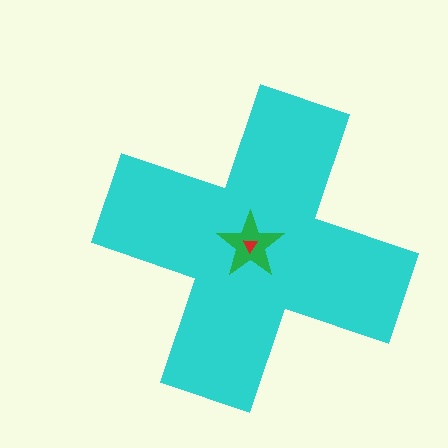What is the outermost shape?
The cyan cross.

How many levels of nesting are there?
3.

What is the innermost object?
The red triangle.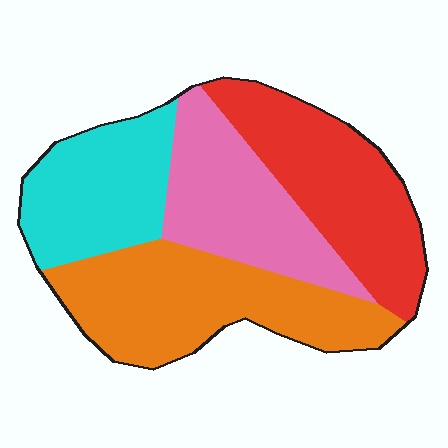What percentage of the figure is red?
Red takes up between a quarter and a half of the figure.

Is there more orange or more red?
Orange.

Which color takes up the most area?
Orange, at roughly 30%.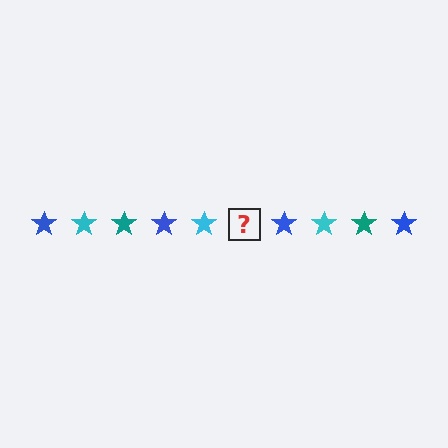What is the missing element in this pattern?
The missing element is a teal star.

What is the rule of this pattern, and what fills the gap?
The rule is that the pattern cycles through blue, cyan, teal stars. The gap should be filled with a teal star.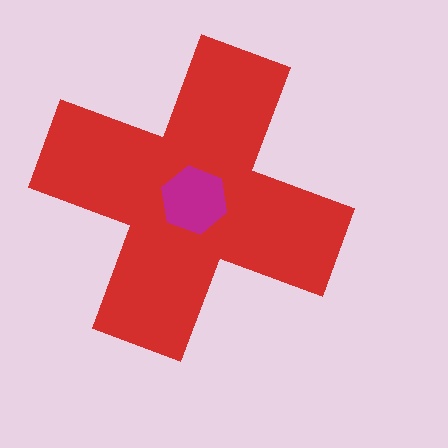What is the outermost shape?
The red cross.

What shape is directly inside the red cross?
The magenta hexagon.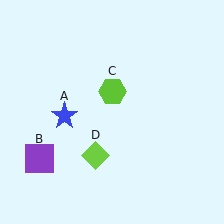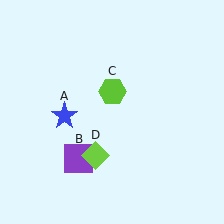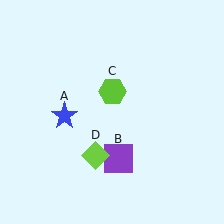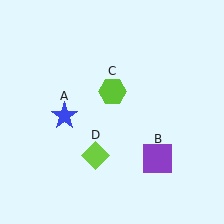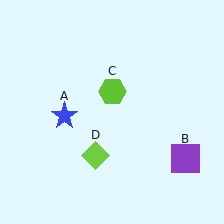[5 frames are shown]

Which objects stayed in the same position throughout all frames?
Blue star (object A) and lime hexagon (object C) and lime diamond (object D) remained stationary.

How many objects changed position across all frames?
1 object changed position: purple square (object B).